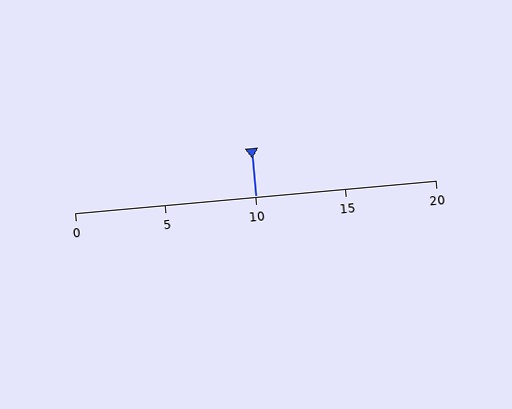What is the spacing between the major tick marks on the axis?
The major ticks are spaced 5 apart.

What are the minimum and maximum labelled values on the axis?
The axis runs from 0 to 20.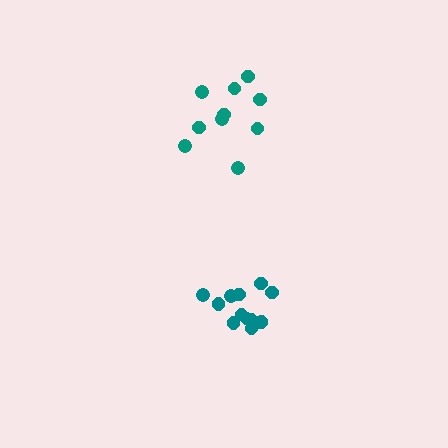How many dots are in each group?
Group 1: 13 dots, Group 2: 10 dots (23 total).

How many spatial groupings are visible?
There are 2 spatial groupings.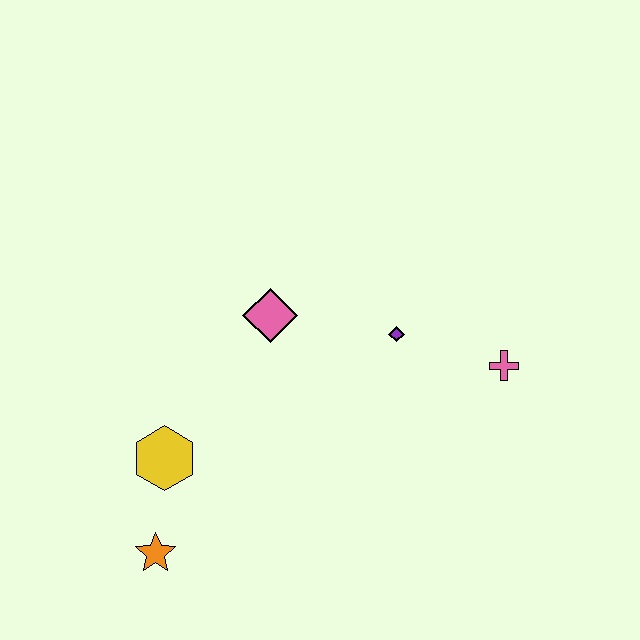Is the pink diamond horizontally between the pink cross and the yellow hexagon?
Yes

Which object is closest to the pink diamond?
The purple diamond is closest to the pink diamond.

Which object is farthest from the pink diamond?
The orange star is farthest from the pink diamond.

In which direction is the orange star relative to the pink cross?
The orange star is to the left of the pink cross.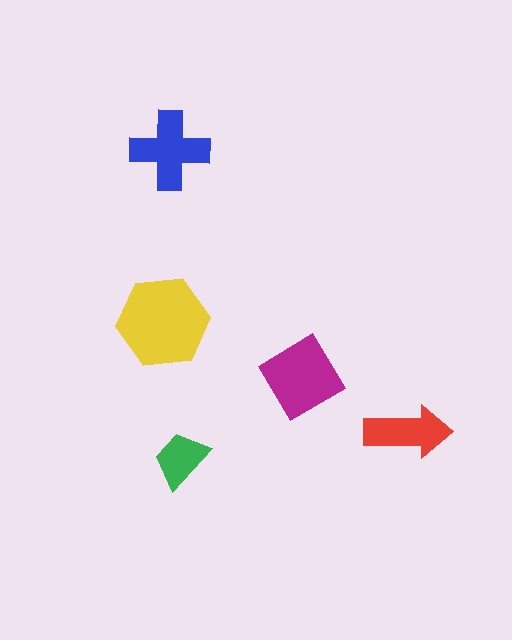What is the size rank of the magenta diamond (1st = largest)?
2nd.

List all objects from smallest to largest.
The green trapezoid, the red arrow, the blue cross, the magenta diamond, the yellow hexagon.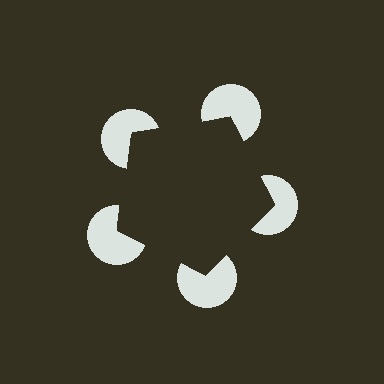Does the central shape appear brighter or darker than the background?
It typically appears slightly darker than the background, even though no actual brightness change is drawn.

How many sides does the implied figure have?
5 sides.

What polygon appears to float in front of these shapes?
An illusory pentagon — its edges are inferred from the aligned wedge cuts in the pac-man discs, not physically drawn.